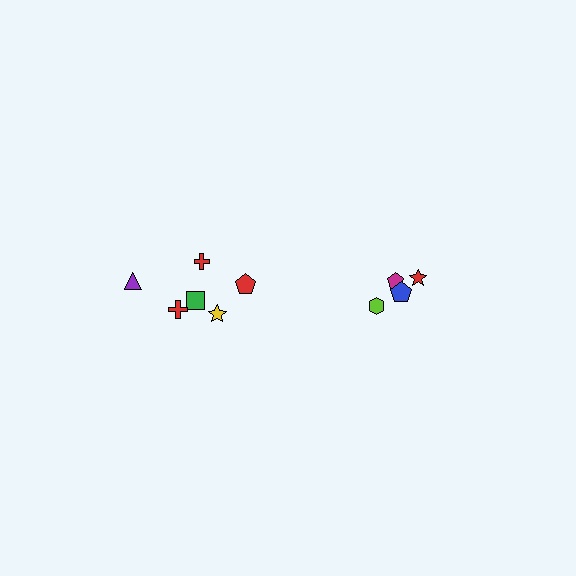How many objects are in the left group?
There are 6 objects.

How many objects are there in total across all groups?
There are 10 objects.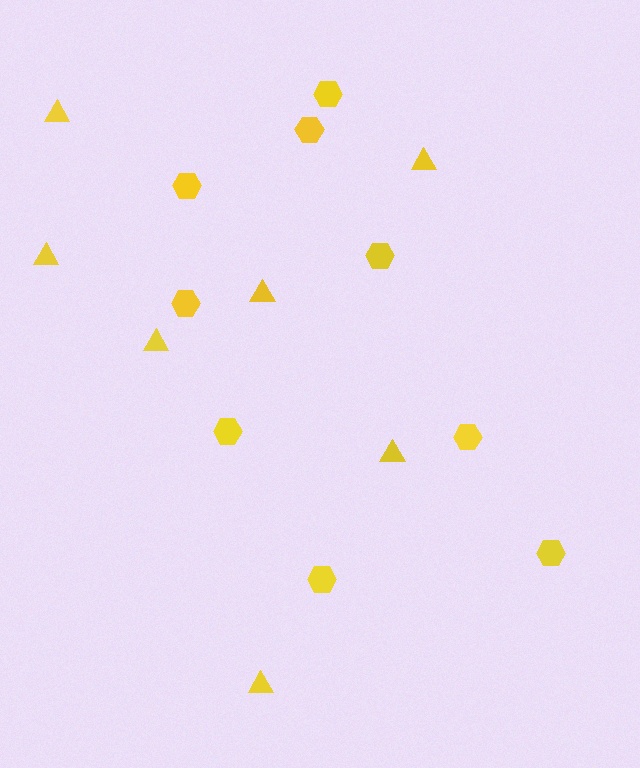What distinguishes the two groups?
There are 2 groups: one group of hexagons (9) and one group of triangles (7).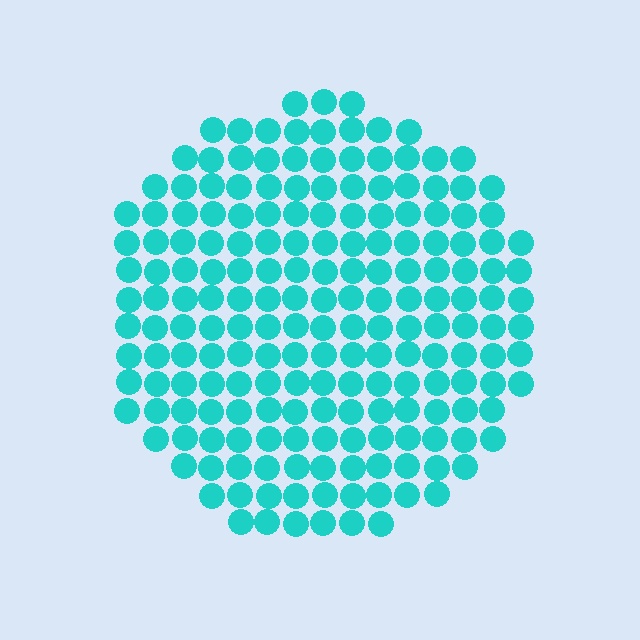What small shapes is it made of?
It is made of small circles.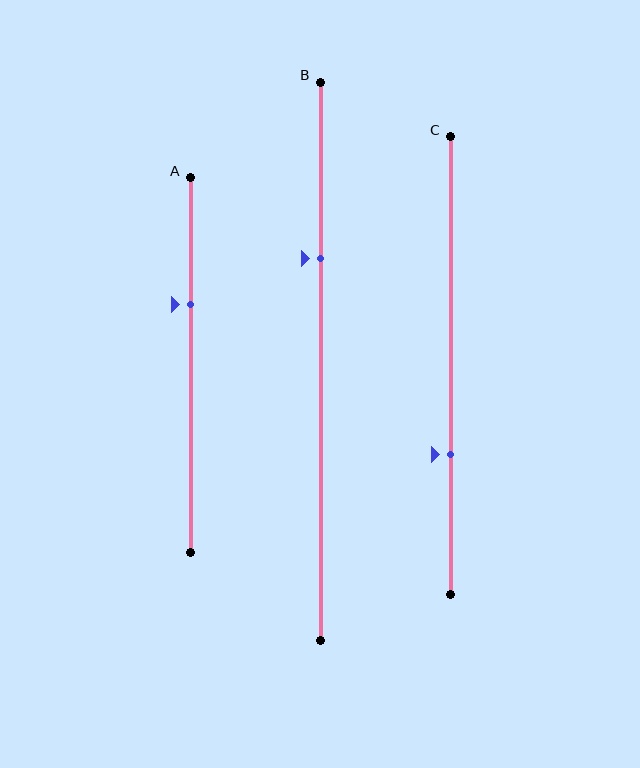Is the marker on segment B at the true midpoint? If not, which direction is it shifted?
No, the marker on segment B is shifted upward by about 18% of the segment length.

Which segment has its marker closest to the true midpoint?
Segment A has its marker closest to the true midpoint.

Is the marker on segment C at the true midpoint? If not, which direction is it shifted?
No, the marker on segment C is shifted downward by about 19% of the segment length.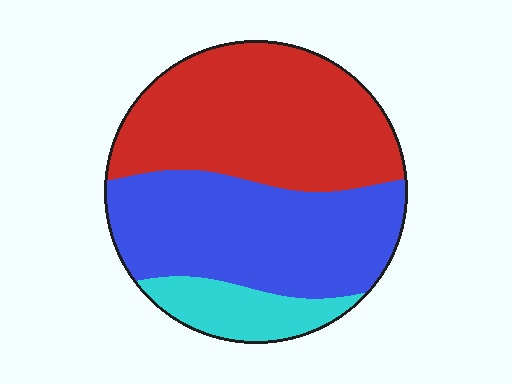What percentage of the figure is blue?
Blue covers 42% of the figure.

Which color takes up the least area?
Cyan, at roughly 15%.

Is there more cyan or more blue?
Blue.